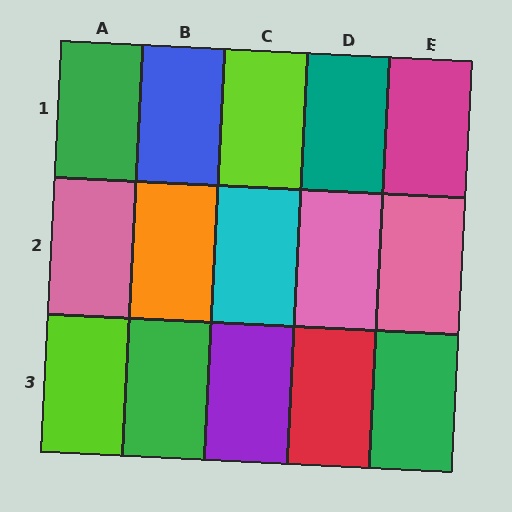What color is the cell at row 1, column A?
Green.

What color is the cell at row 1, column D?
Teal.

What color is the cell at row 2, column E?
Pink.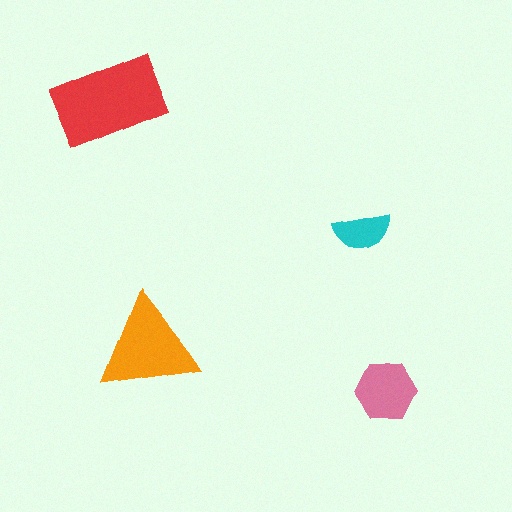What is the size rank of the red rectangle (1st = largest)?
1st.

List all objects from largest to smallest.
The red rectangle, the orange triangle, the pink hexagon, the cyan semicircle.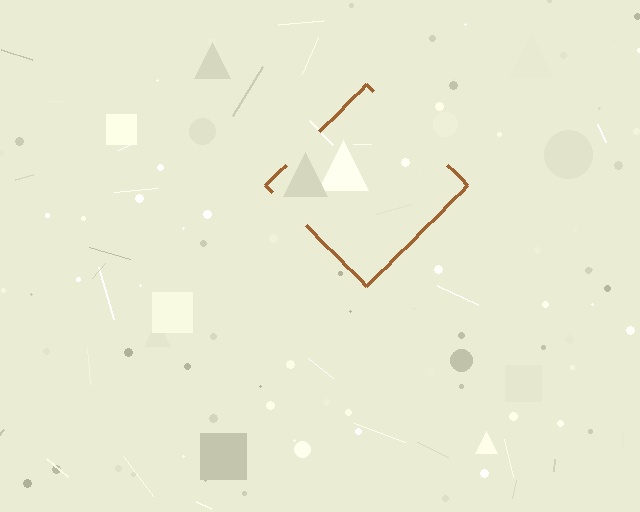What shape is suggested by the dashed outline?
The dashed outline suggests a diamond.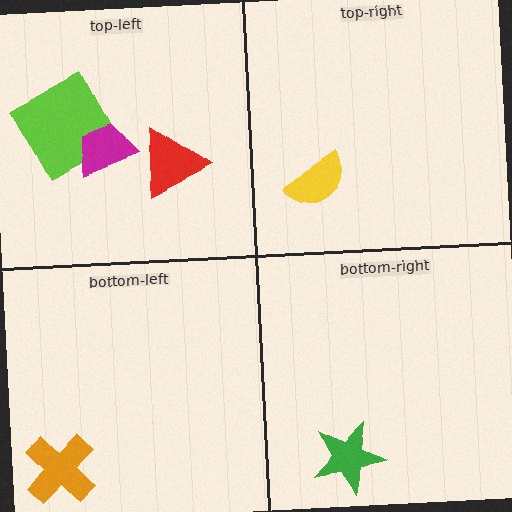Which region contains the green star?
The bottom-right region.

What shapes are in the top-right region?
The yellow semicircle.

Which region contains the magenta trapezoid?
The top-left region.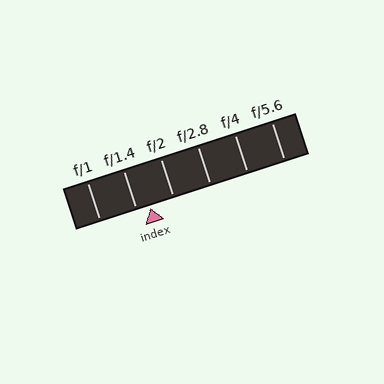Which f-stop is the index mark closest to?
The index mark is closest to f/1.4.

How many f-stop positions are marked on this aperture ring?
There are 6 f-stop positions marked.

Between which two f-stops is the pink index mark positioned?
The index mark is between f/1.4 and f/2.